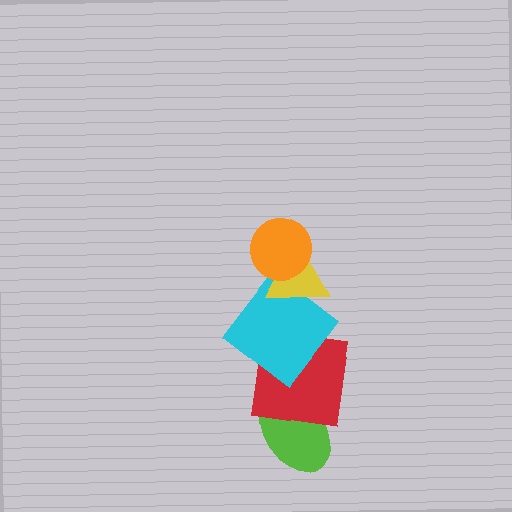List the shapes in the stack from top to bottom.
From top to bottom: the orange circle, the yellow triangle, the cyan diamond, the red square, the lime ellipse.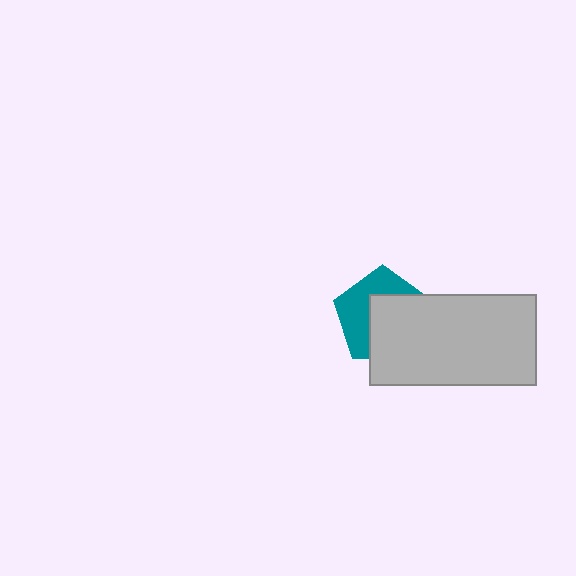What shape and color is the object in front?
The object in front is a light gray rectangle.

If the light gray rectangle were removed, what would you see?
You would see the complete teal pentagon.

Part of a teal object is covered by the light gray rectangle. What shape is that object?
It is a pentagon.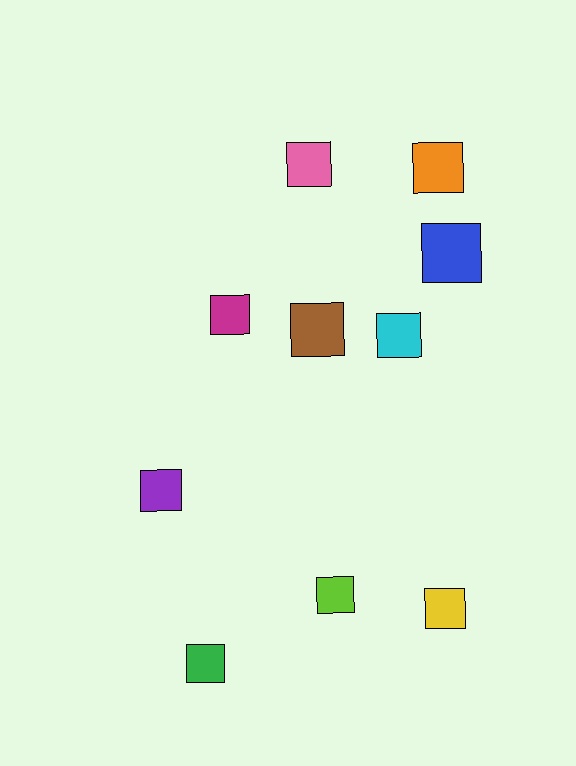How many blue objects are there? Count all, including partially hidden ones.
There is 1 blue object.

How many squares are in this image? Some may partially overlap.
There are 10 squares.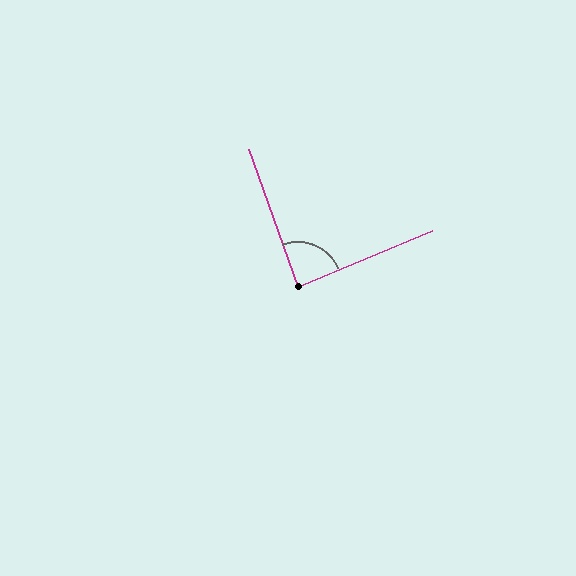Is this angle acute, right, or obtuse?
It is approximately a right angle.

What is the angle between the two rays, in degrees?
Approximately 87 degrees.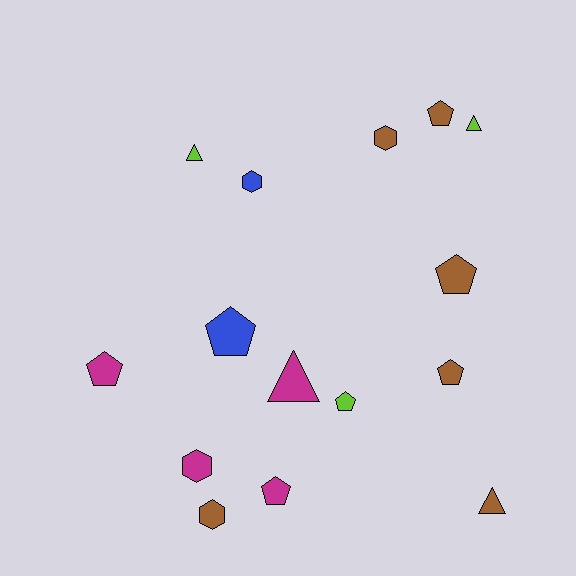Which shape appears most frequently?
Pentagon, with 7 objects.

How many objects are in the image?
There are 15 objects.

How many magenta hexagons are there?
There is 1 magenta hexagon.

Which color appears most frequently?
Brown, with 6 objects.